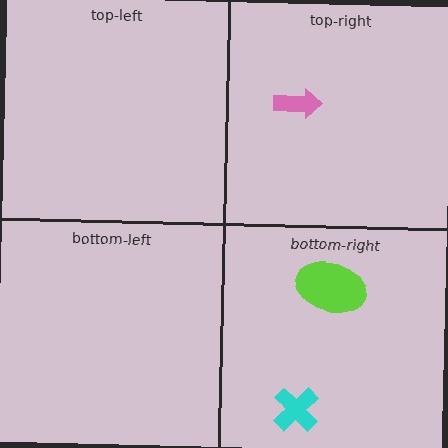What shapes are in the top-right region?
The pink arrow.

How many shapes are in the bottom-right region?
2.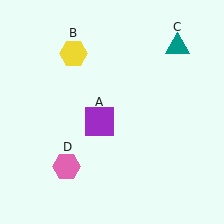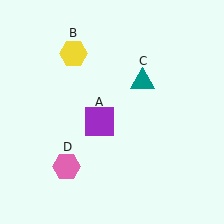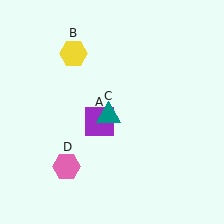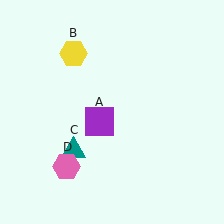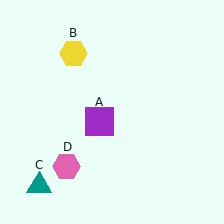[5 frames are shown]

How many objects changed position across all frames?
1 object changed position: teal triangle (object C).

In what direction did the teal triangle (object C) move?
The teal triangle (object C) moved down and to the left.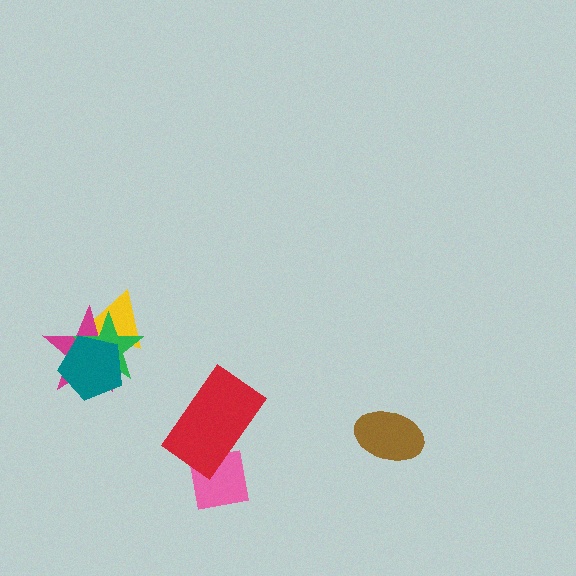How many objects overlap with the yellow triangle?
3 objects overlap with the yellow triangle.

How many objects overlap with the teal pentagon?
3 objects overlap with the teal pentagon.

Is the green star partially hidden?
Yes, it is partially covered by another shape.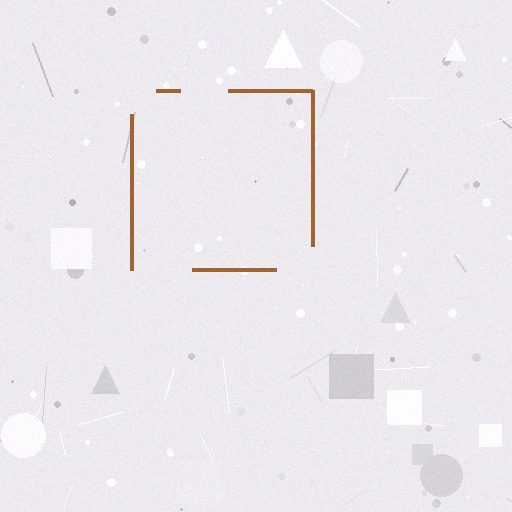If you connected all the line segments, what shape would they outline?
They would outline a square.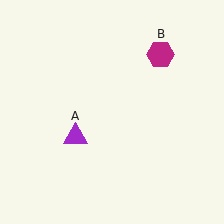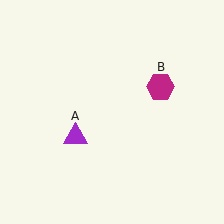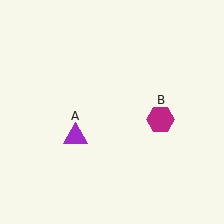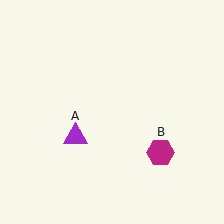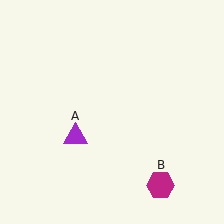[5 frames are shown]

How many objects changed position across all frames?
1 object changed position: magenta hexagon (object B).